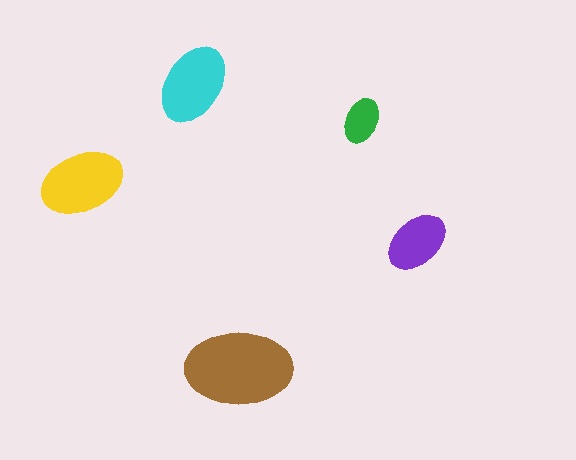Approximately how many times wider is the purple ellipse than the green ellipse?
About 1.5 times wider.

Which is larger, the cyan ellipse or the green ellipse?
The cyan one.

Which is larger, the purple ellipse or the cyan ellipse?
The cyan one.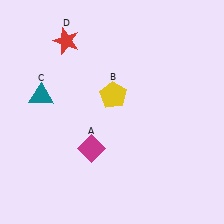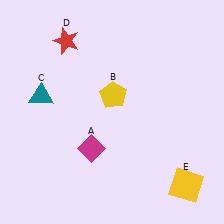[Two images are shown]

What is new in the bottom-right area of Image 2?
A yellow square (E) was added in the bottom-right area of Image 2.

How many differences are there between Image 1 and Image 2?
There is 1 difference between the two images.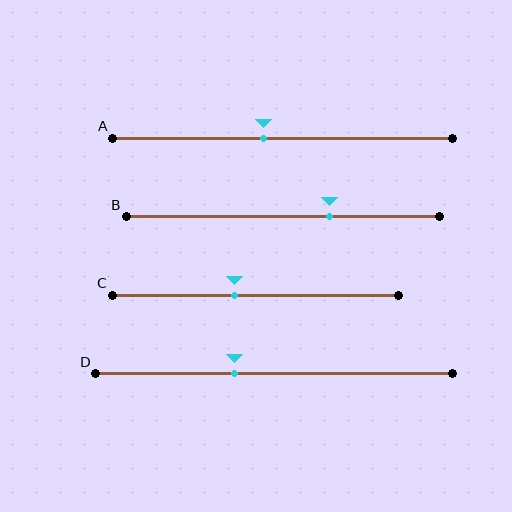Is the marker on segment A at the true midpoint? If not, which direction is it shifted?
No, the marker on segment A is shifted to the left by about 6% of the segment length.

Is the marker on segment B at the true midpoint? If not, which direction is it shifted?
No, the marker on segment B is shifted to the right by about 15% of the segment length.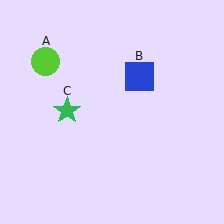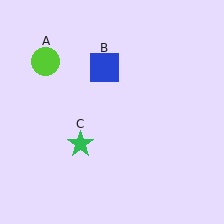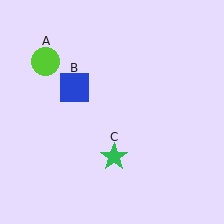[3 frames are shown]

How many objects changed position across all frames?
2 objects changed position: blue square (object B), green star (object C).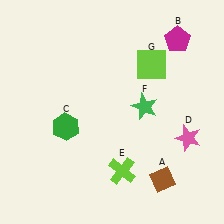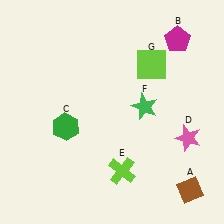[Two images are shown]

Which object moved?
The brown diamond (A) moved right.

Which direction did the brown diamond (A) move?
The brown diamond (A) moved right.